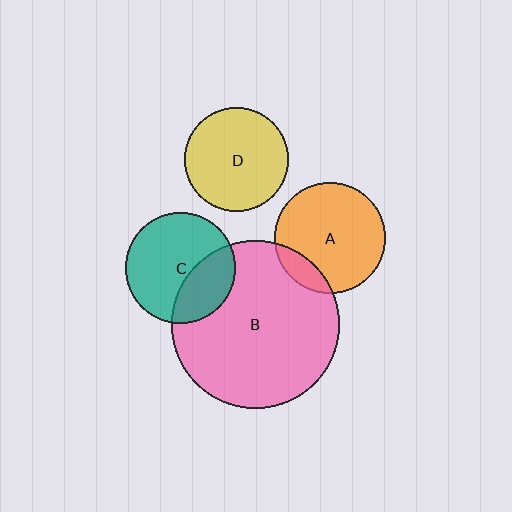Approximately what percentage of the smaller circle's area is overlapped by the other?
Approximately 15%.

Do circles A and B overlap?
Yes.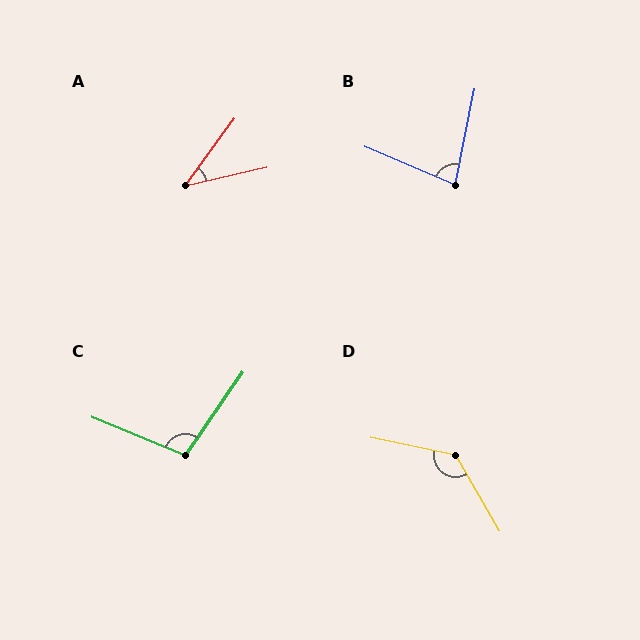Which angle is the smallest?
A, at approximately 41 degrees.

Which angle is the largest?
D, at approximately 132 degrees.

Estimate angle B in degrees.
Approximately 78 degrees.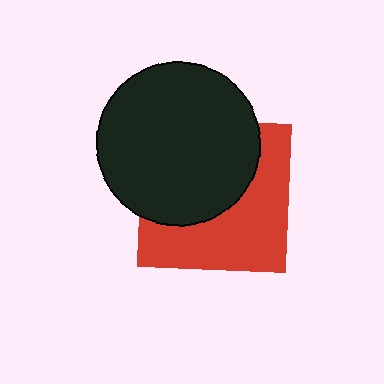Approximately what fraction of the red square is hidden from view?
Roughly 50% of the red square is hidden behind the black circle.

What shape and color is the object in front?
The object in front is a black circle.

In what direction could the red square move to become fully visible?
The red square could move toward the lower-right. That would shift it out from behind the black circle entirely.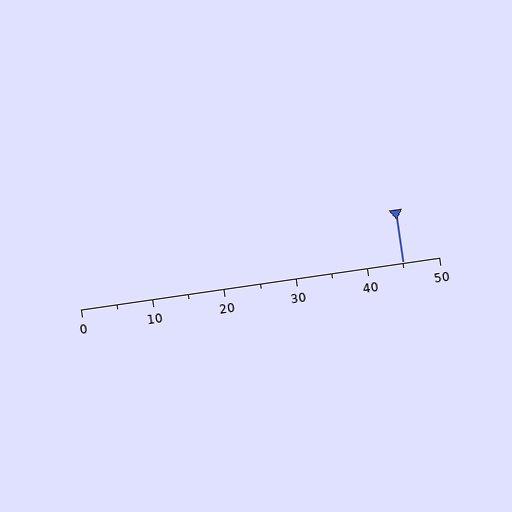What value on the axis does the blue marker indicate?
The marker indicates approximately 45.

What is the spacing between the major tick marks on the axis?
The major ticks are spaced 10 apart.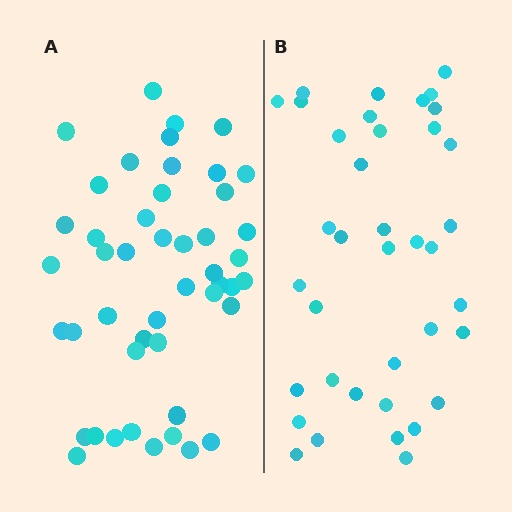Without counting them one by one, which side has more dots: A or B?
Region A (the left region) has more dots.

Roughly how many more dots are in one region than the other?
Region A has roughly 8 or so more dots than region B.